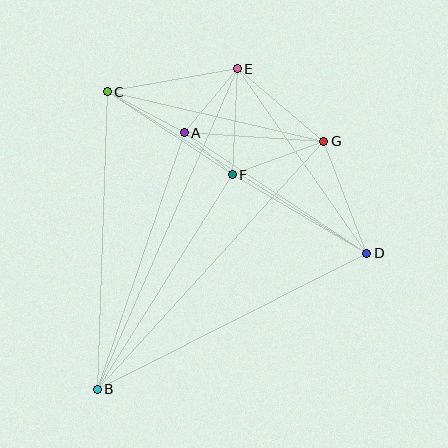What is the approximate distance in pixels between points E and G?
The distance between E and G is approximately 113 pixels.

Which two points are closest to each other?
Points A and F are closest to each other.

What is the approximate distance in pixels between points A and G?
The distance between A and G is approximately 140 pixels.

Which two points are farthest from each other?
Points B and E are farthest from each other.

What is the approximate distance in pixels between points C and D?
The distance between C and D is approximately 306 pixels.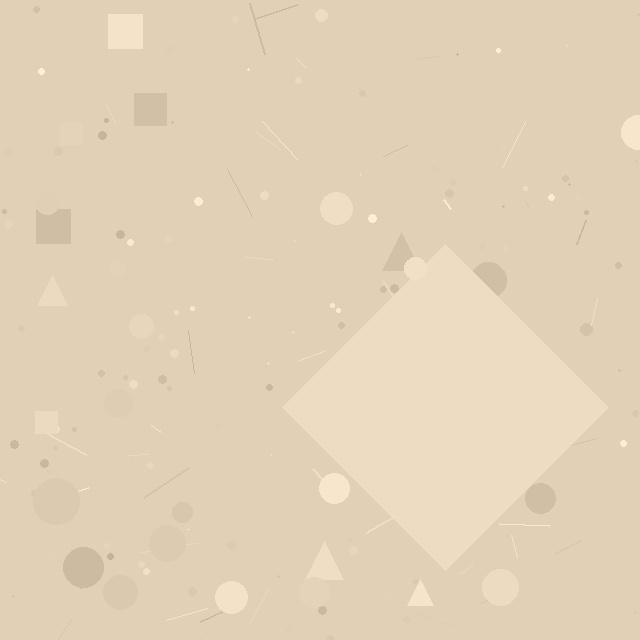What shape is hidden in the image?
A diamond is hidden in the image.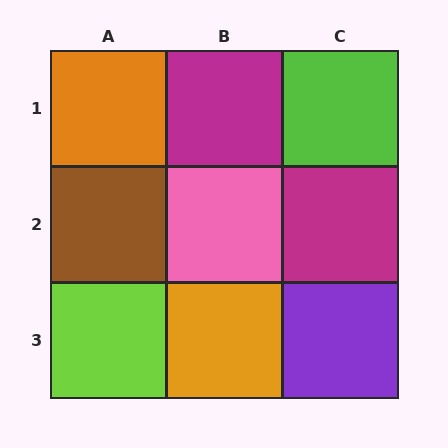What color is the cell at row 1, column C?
Lime.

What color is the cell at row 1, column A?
Orange.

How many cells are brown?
1 cell is brown.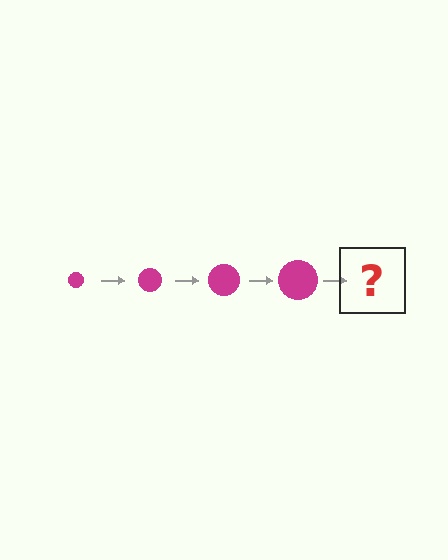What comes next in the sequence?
The next element should be a magenta circle, larger than the previous one.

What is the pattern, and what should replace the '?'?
The pattern is that the circle gets progressively larger each step. The '?' should be a magenta circle, larger than the previous one.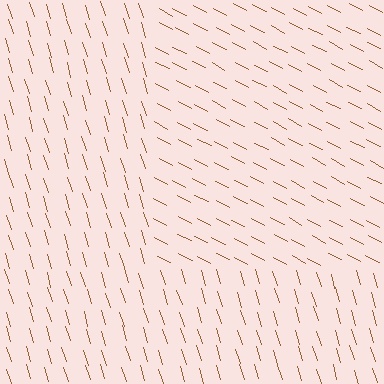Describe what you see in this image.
The image is filled with small brown line segments. A rectangle region in the image has lines oriented differently from the surrounding lines, creating a visible texture boundary.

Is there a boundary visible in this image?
Yes, there is a texture boundary formed by a change in line orientation.